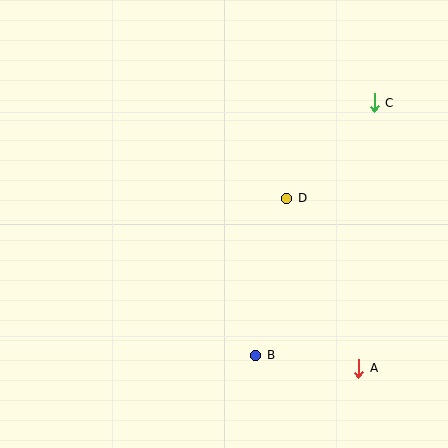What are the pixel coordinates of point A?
Point A is at (359, 368).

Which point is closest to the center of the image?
Point D at (287, 198) is closest to the center.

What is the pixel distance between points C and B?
The distance between C and B is 279 pixels.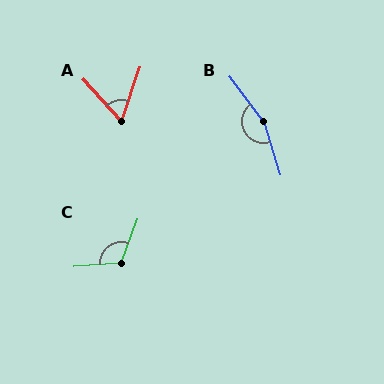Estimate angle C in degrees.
Approximately 115 degrees.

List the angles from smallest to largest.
A (61°), C (115°), B (161°).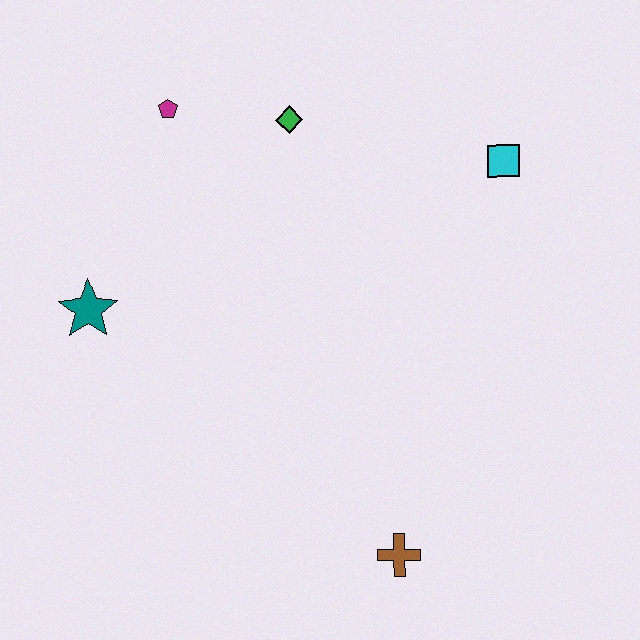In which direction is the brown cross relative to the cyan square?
The brown cross is below the cyan square.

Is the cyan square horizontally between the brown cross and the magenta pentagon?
No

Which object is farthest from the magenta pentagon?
The brown cross is farthest from the magenta pentagon.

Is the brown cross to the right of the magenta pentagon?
Yes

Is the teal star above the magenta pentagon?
No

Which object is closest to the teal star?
The magenta pentagon is closest to the teal star.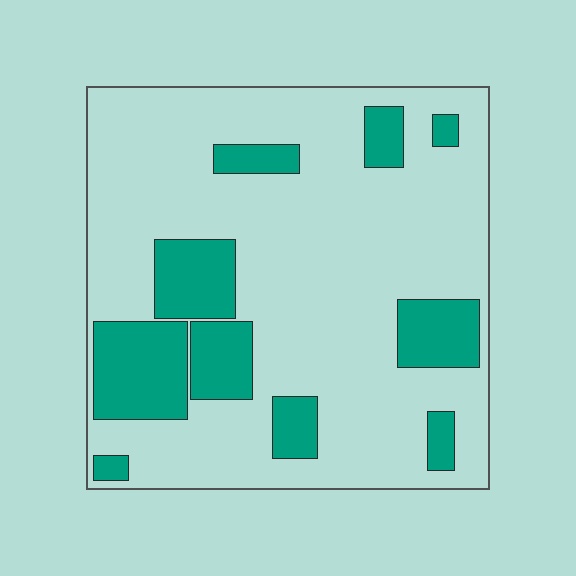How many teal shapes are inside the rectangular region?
10.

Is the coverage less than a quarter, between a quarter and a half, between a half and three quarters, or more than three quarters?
Less than a quarter.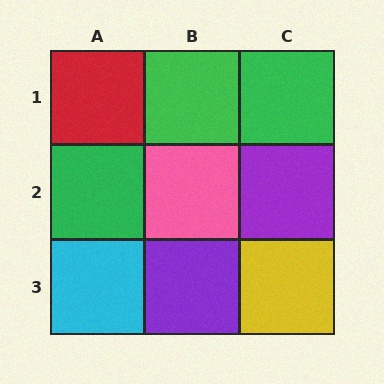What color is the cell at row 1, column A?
Red.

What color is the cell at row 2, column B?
Pink.